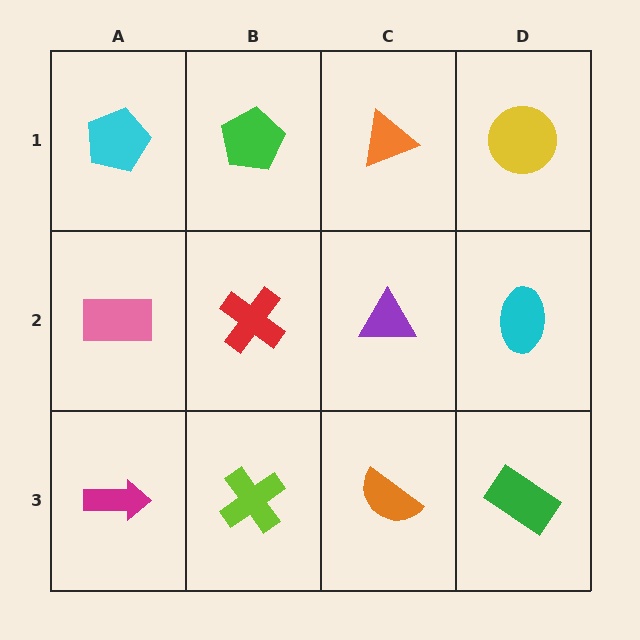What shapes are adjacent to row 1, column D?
A cyan ellipse (row 2, column D), an orange triangle (row 1, column C).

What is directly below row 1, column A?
A pink rectangle.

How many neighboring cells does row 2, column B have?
4.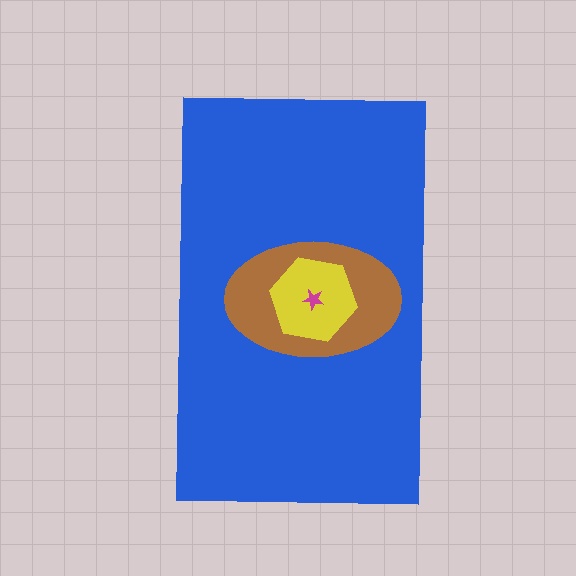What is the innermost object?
The magenta star.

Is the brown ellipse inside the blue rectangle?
Yes.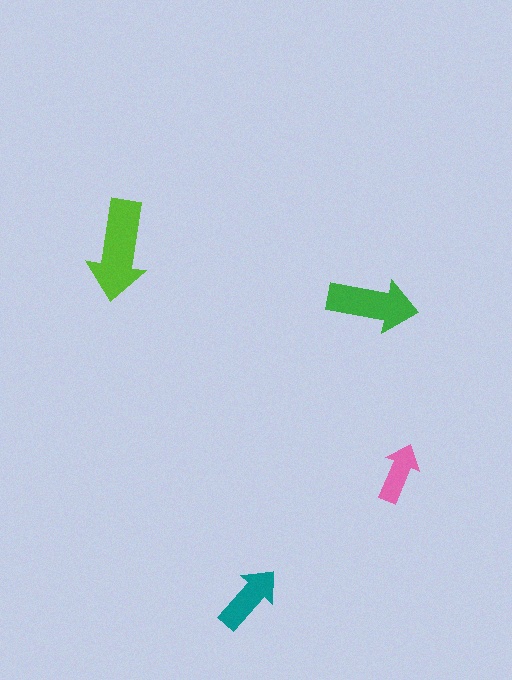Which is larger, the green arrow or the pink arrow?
The green one.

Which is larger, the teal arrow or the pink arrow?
The teal one.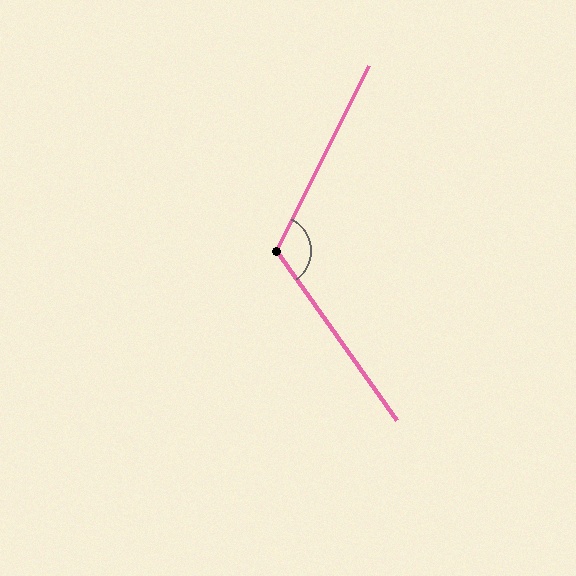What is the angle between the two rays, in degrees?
Approximately 118 degrees.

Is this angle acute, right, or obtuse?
It is obtuse.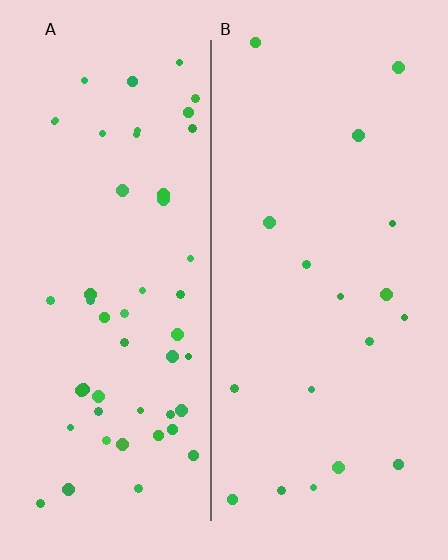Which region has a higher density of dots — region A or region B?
A (the left).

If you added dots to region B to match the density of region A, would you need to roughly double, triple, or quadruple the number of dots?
Approximately triple.